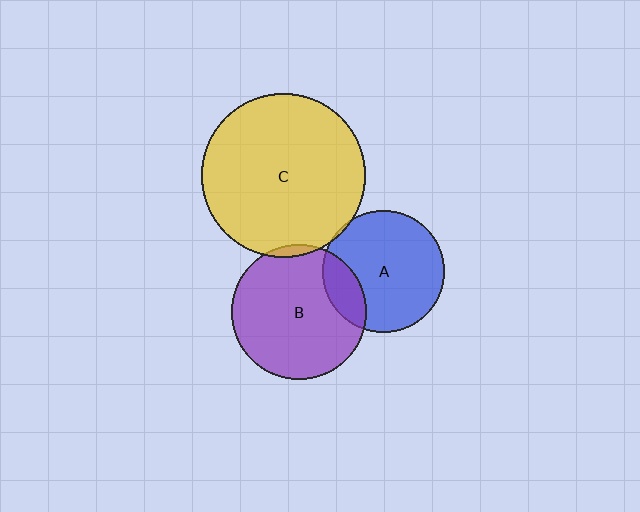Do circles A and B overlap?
Yes.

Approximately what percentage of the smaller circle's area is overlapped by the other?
Approximately 20%.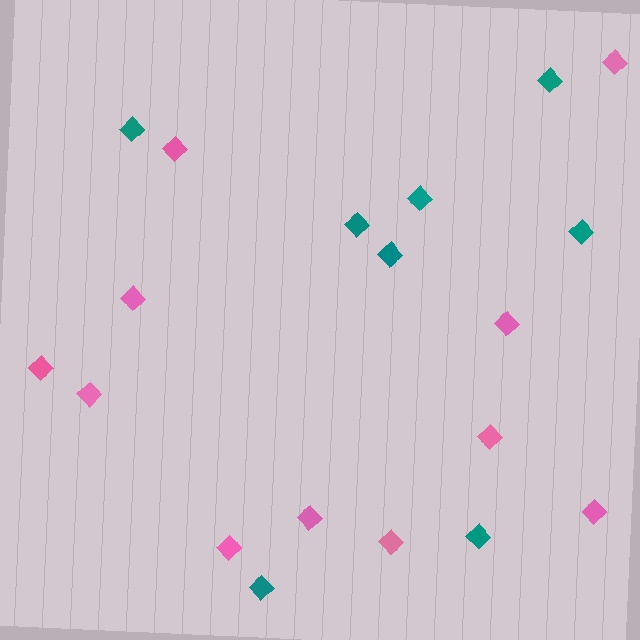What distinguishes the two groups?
There are 2 groups: one group of pink diamonds (11) and one group of teal diamonds (8).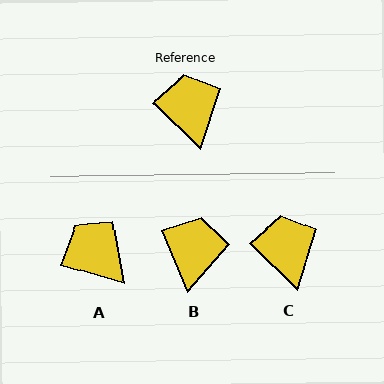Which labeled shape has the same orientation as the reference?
C.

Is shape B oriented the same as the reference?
No, it is off by about 23 degrees.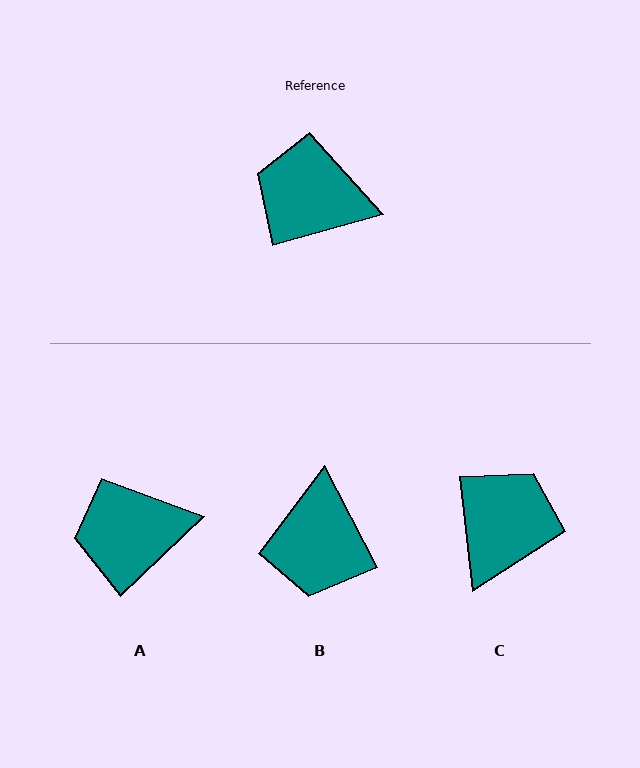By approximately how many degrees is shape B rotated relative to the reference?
Approximately 101 degrees counter-clockwise.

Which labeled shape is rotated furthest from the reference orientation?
B, about 101 degrees away.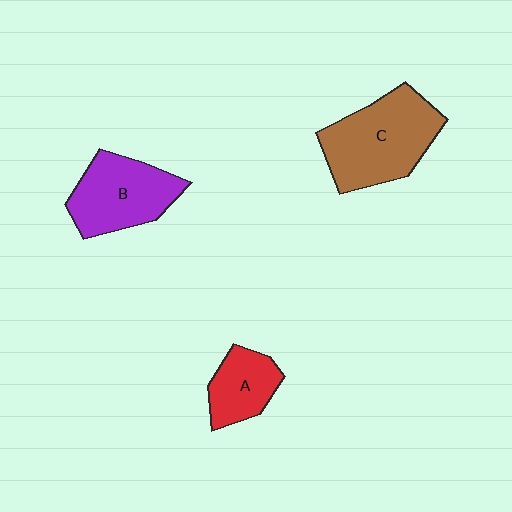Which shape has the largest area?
Shape C (brown).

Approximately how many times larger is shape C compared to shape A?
Approximately 2.0 times.